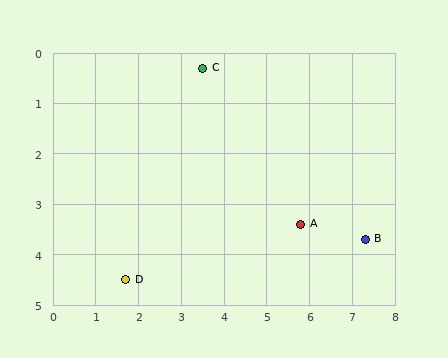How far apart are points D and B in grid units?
Points D and B are about 5.7 grid units apart.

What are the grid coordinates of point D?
Point D is at approximately (1.7, 4.5).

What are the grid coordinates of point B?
Point B is at approximately (7.3, 3.7).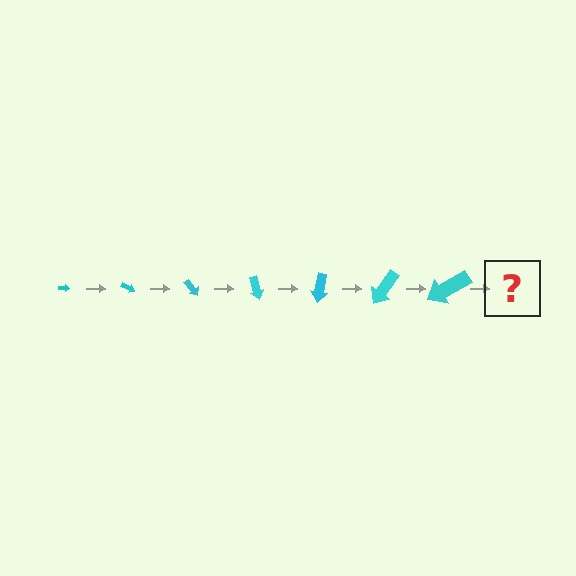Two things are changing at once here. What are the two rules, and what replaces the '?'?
The two rules are that the arrow grows larger each step and it rotates 25 degrees each step. The '?' should be an arrow, larger than the previous one and rotated 175 degrees from the start.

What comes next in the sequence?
The next element should be an arrow, larger than the previous one and rotated 175 degrees from the start.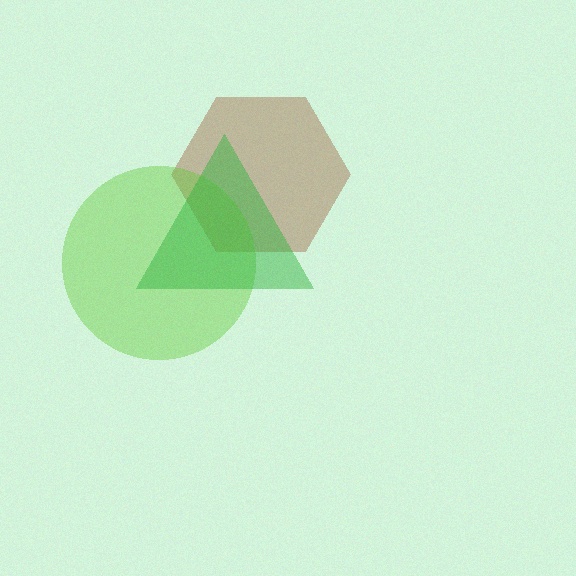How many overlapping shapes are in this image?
There are 3 overlapping shapes in the image.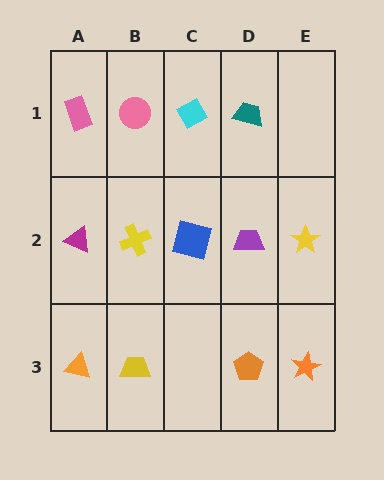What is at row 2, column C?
A blue square.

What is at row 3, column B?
A yellow trapezoid.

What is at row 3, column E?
An orange star.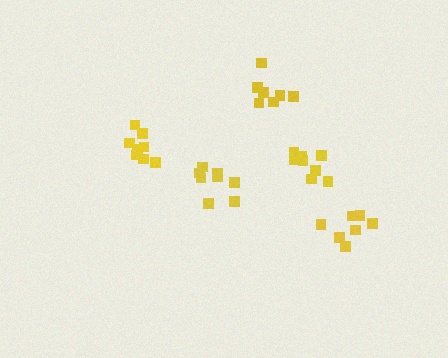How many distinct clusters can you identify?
There are 5 distinct clusters.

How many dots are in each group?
Group 1: 7 dots, Group 2: 8 dots, Group 3: 8 dots, Group 4: 7 dots, Group 5: 8 dots (38 total).